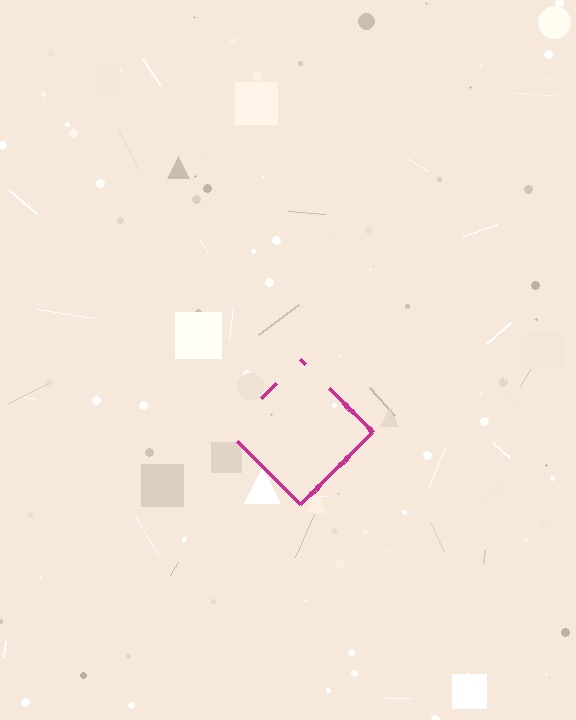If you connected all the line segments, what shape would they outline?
They would outline a diamond.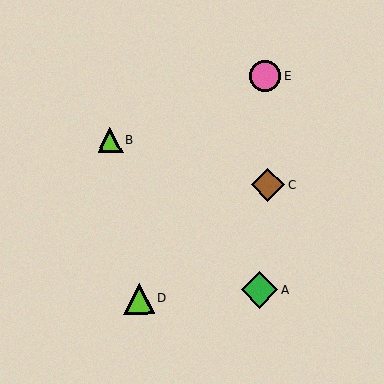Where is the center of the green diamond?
The center of the green diamond is at (259, 290).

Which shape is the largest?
The green diamond (labeled A) is the largest.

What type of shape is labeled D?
Shape D is a lime triangle.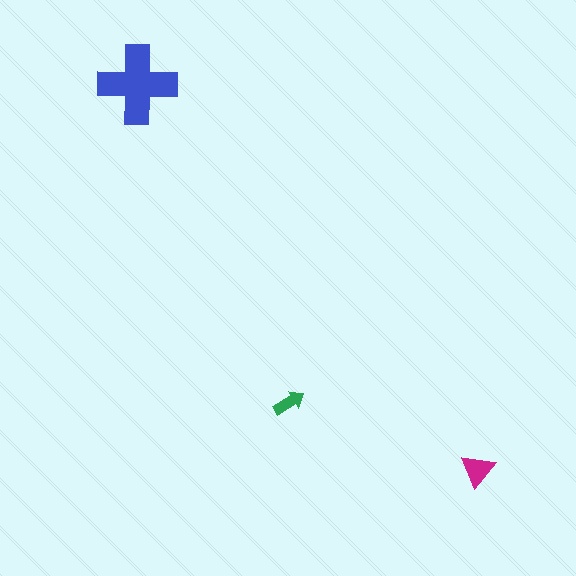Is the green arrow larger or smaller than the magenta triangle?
Smaller.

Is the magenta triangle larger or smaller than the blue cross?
Smaller.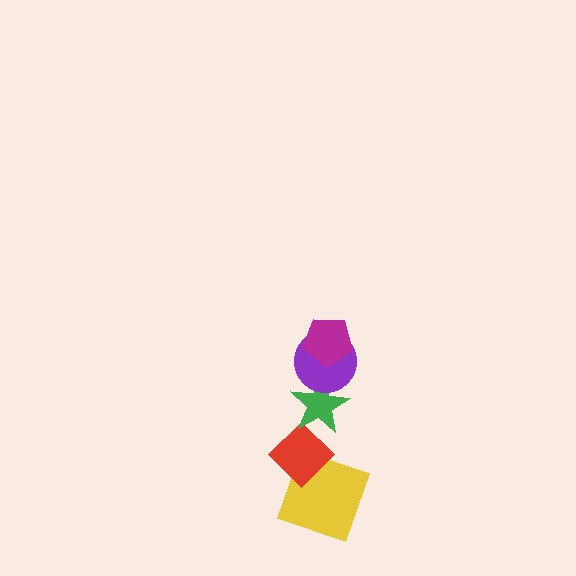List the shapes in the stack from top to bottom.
From top to bottom: the magenta pentagon, the purple circle, the green star, the red diamond, the yellow square.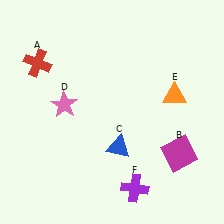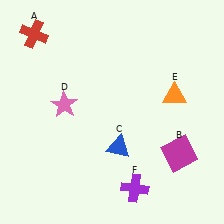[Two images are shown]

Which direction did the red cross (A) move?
The red cross (A) moved up.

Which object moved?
The red cross (A) moved up.